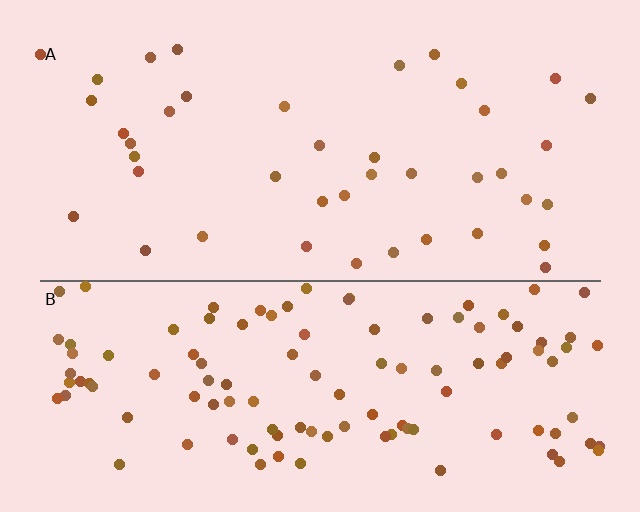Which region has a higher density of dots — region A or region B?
B (the bottom).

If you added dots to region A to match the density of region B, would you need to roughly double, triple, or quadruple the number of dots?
Approximately triple.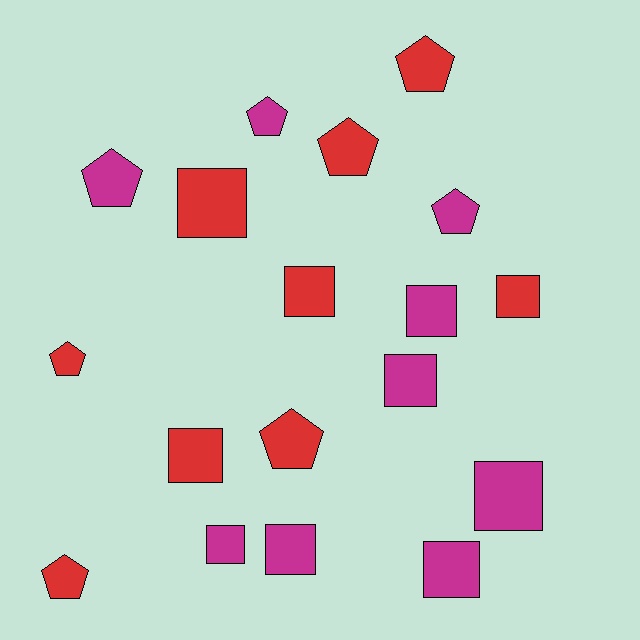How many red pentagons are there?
There are 5 red pentagons.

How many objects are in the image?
There are 18 objects.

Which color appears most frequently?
Red, with 9 objects.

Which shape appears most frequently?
Square, with 10 objects.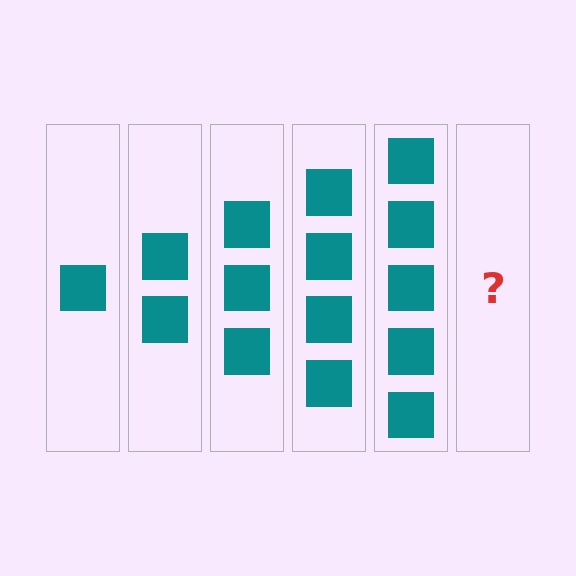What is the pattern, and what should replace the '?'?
The pattern is that each step adds one more square. The '?' should be 6 squares.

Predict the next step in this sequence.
The next step is 6 squares.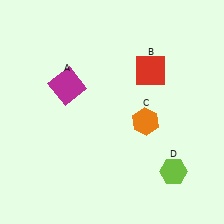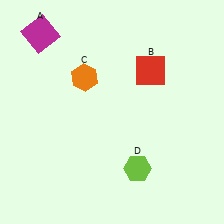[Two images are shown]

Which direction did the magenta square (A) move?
The magenta square (A) moved up.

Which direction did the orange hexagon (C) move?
The orange hexagon (C) moved left.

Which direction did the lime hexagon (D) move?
The lime hexagon (D) moved left.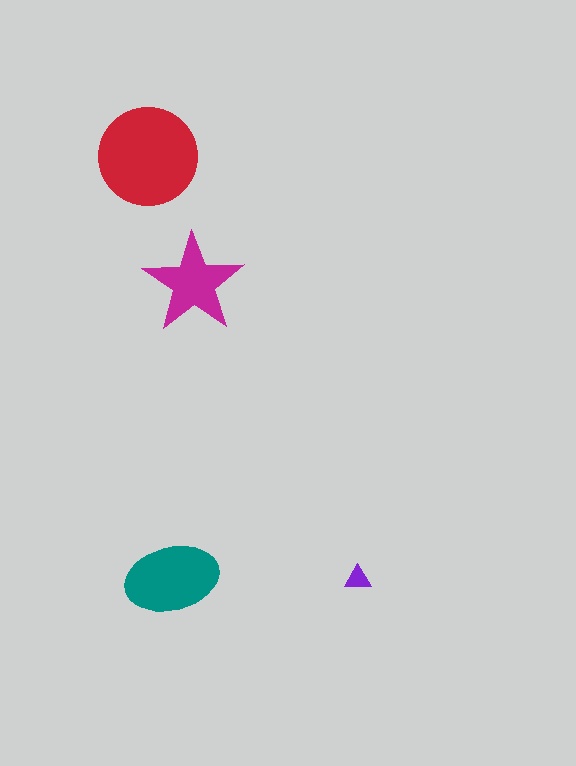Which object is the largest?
The red circle.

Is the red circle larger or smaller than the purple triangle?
Larger.